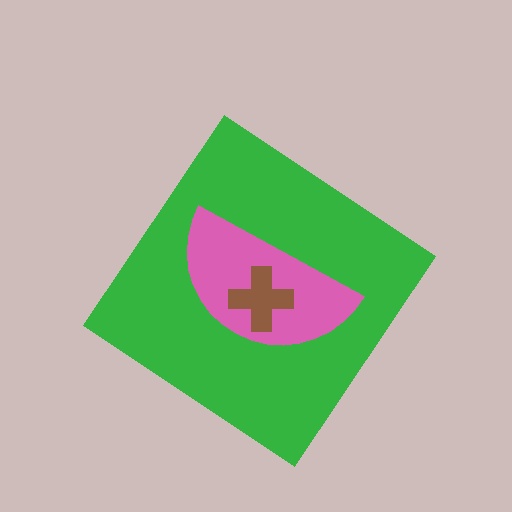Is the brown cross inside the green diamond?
Yes.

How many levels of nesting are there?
3.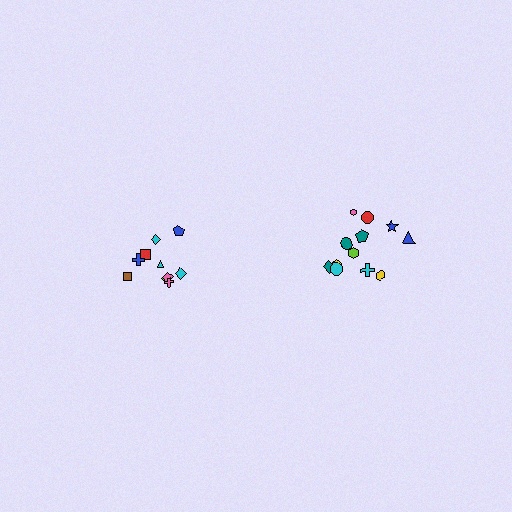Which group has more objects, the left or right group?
The right group.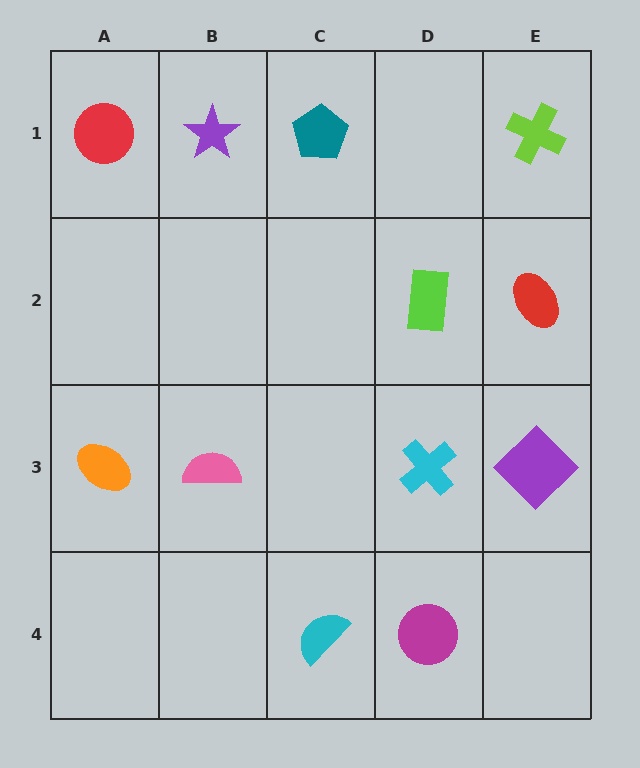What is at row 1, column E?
A lime cross.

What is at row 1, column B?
A purple star.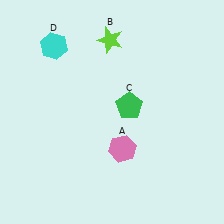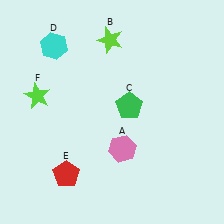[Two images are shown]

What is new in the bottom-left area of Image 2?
A red pentagon (E) was added in the bottom-left area of Image 2.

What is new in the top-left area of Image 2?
A lime star (F) was added in the top-left area of Image 2.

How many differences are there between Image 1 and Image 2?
There are 2 differences between the two images.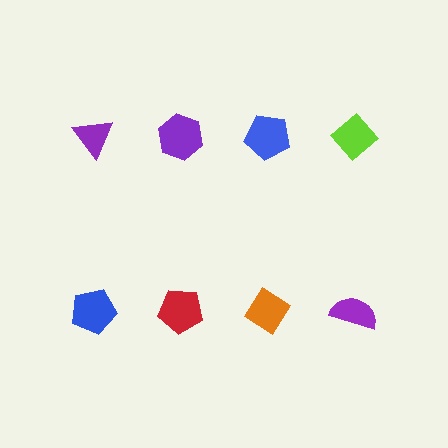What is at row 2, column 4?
A purple semicircle.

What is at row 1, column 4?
A lime diamond.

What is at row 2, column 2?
A red pentagon.